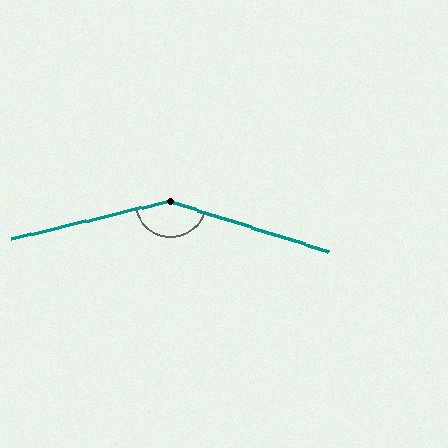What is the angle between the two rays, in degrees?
Approximately 149 degrees.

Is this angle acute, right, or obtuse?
It is obtuse.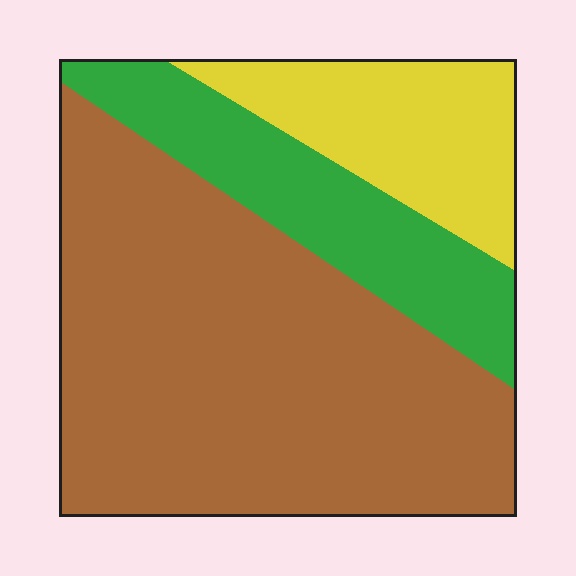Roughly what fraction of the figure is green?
Green takes up less than a quarter of the figure.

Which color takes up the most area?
Brown, at roughly 60%.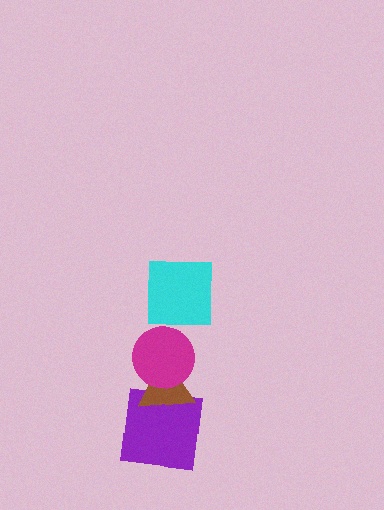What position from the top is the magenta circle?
The magenta circle is 2nd from the top.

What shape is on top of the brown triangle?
The magenta circle is on top of the brown triangle.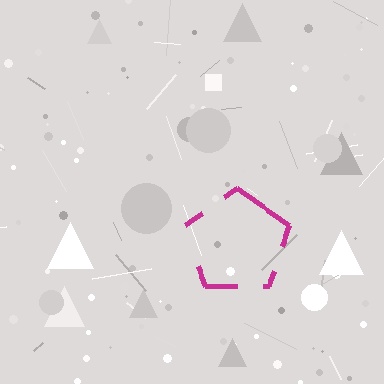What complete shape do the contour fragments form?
The contour fragments form a pentagon.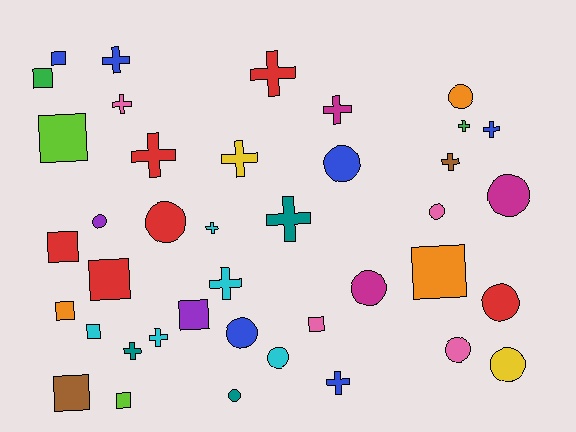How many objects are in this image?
There are 40 objects.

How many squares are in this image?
There are 12 squares.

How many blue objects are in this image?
There are 6 blue objects.